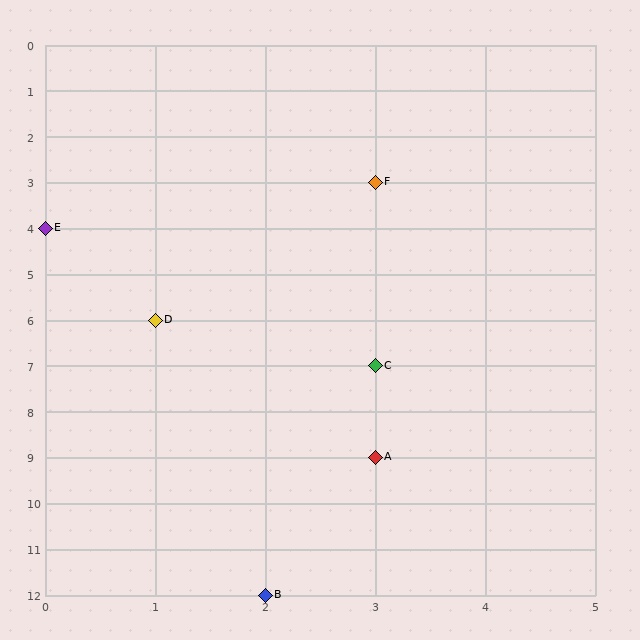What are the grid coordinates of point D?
Point D is at grid coordinates (1, 6).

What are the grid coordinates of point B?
Point B is at grid coordinates (2, 12).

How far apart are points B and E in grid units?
Points B and E are 2 columns and 8 rows apart (about 8.2 grid units diagonally).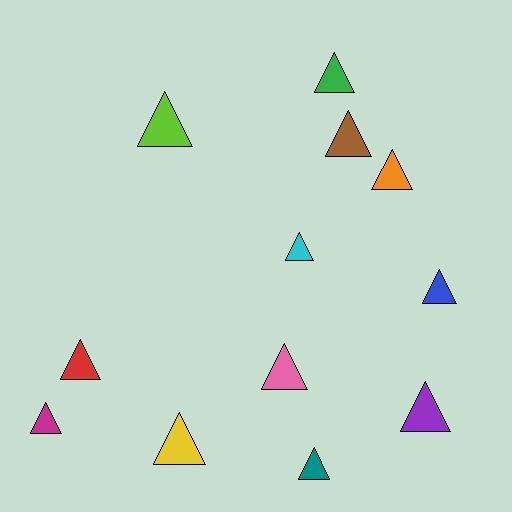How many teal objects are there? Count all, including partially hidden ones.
There is 1 teal object.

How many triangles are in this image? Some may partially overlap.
There are 12 triangles.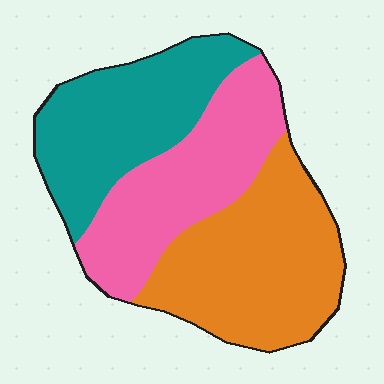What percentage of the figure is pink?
Pink covers roughly 30% of the figure.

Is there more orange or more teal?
Orange.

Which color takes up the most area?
Orange, at roughly 40%.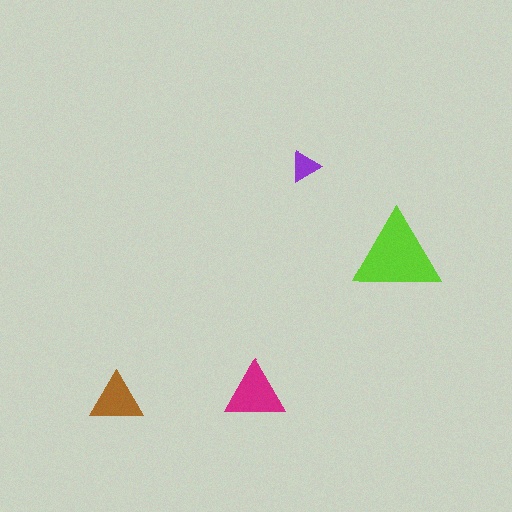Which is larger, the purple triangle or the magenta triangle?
The magenta one.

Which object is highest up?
The purple triangle is topmost.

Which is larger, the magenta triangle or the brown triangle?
The magenta one.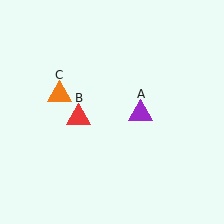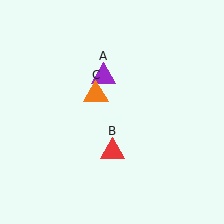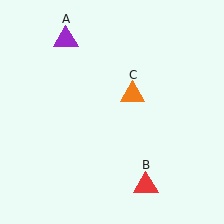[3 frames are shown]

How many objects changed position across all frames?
3 objects changed position: purple triangle (object A), red triangle (object B), orange triangle (object C).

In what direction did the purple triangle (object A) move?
The purple triangle (object A) moved up and to the left.